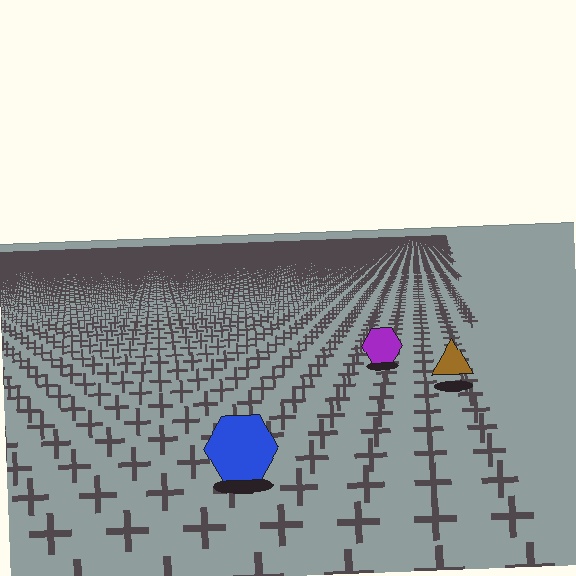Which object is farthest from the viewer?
The purple hexagon is farthest from the viewer. It appears smaller and the ground texture around it is denser.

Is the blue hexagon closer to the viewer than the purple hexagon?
Yes. The blue hexagon is closer — you can tell from the texture gradient: the ground texture is coarser near it.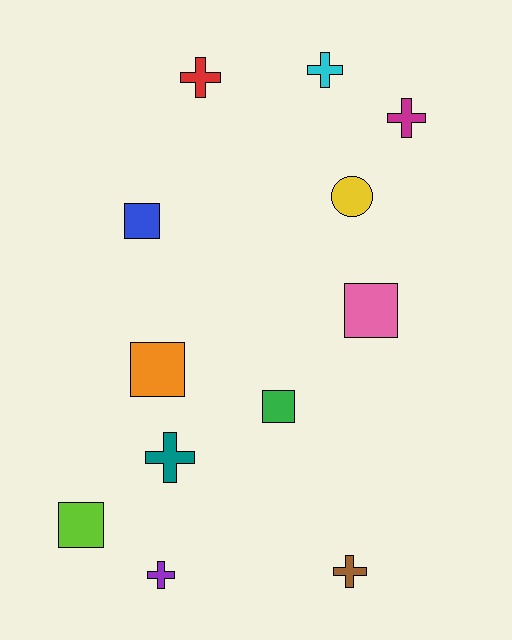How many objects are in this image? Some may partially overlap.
There are 12 objects.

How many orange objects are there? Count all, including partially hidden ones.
There is 1 orange object.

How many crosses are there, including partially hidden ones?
There are 6 crosses.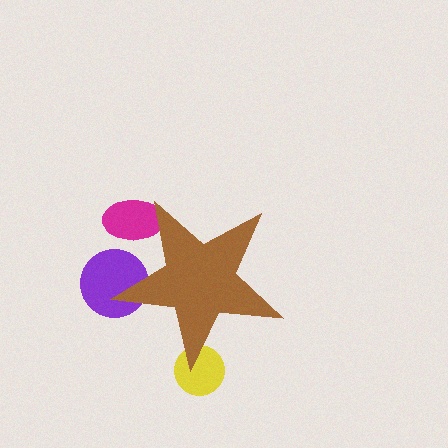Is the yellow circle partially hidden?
Yes, the yellow circle is partially hidden behind the brown star.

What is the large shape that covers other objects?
A brown star.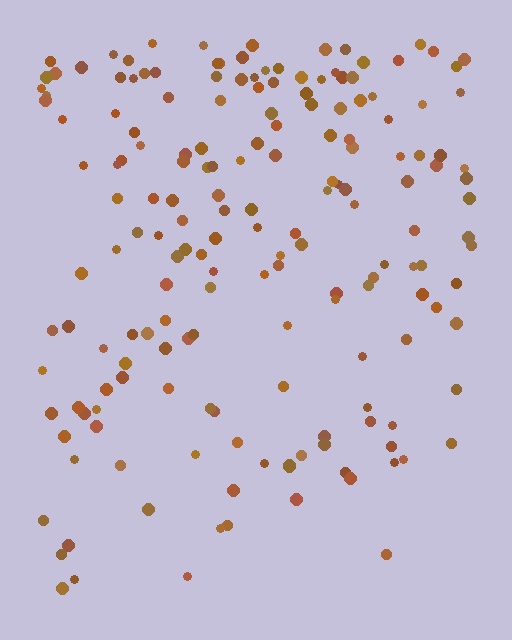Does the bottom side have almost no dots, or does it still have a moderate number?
Still a moderate number, just noticeably fewer than the top.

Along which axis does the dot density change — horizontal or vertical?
Vertical.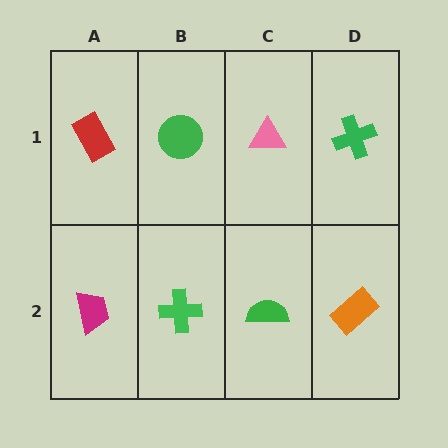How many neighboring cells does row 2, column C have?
3.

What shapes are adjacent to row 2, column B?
A green circle (row 1, column B), a magenta trapezoid (row 2, column A), a green semicircle (row 2, column C).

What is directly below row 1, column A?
A magenta trapezoid.